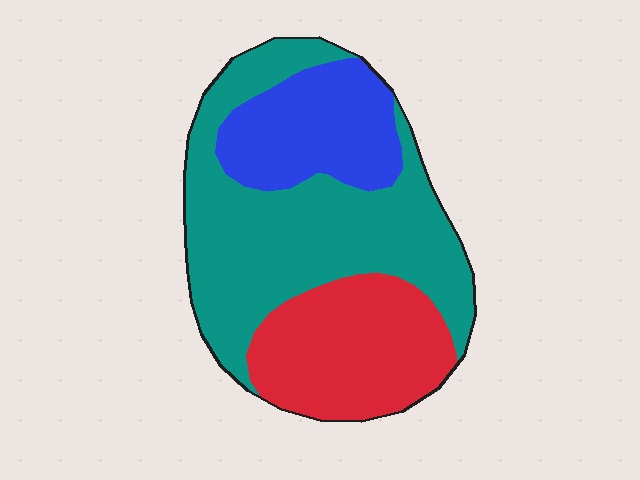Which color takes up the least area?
Blue, at roughly 20%.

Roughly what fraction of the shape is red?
Red covers roughly 30% of the shape.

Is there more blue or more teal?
Teal.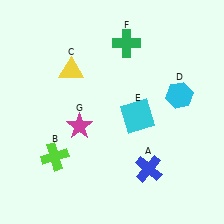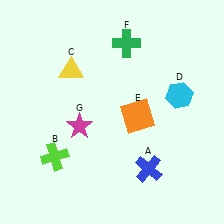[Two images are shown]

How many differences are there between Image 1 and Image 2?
There is 1 difference between the two images.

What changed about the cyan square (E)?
In Image 1, E is cyan. In Image 2, it changed to orange.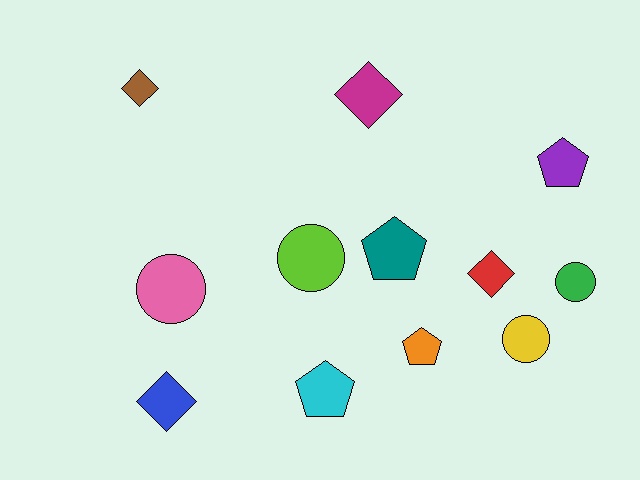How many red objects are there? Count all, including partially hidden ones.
There is 1 red object.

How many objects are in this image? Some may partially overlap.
There are 12 objects.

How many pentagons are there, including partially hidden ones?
There are 4 pentagons.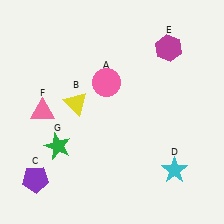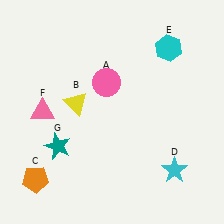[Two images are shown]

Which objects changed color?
C changed from purple to orange. E changed from magenta to cyan. G changed from green to teal.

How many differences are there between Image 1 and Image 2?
There are 3 differences between the two images.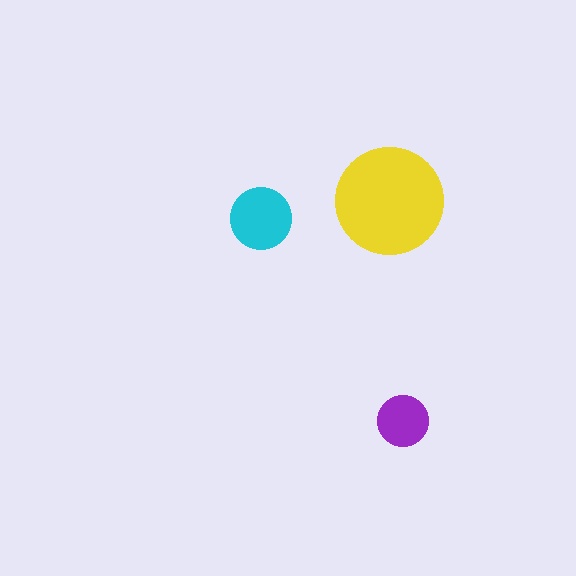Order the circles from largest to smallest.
the yellow one, the cyan one, the purple one.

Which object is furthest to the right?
The purple circle is rightmost.